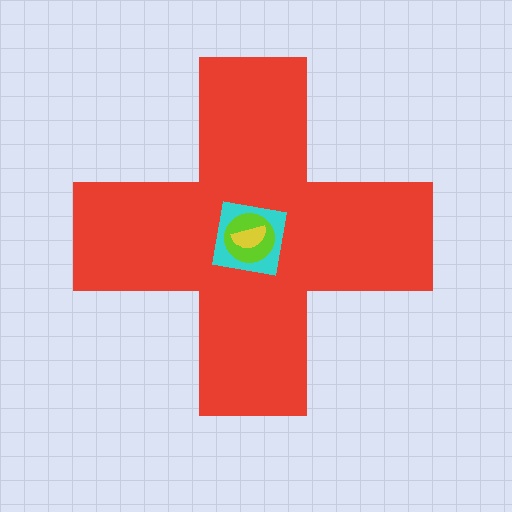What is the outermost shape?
The red cross.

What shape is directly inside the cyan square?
The lime circle.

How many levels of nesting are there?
4.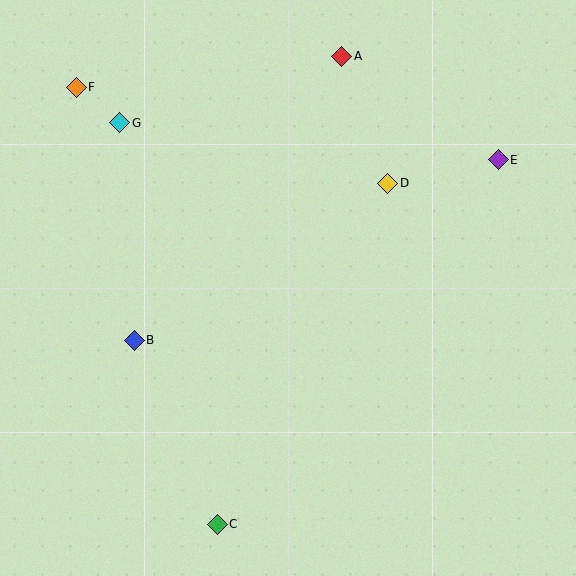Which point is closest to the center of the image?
Point D at (388, 183) is closest to the center.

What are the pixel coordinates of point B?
Point B is at (134, 340).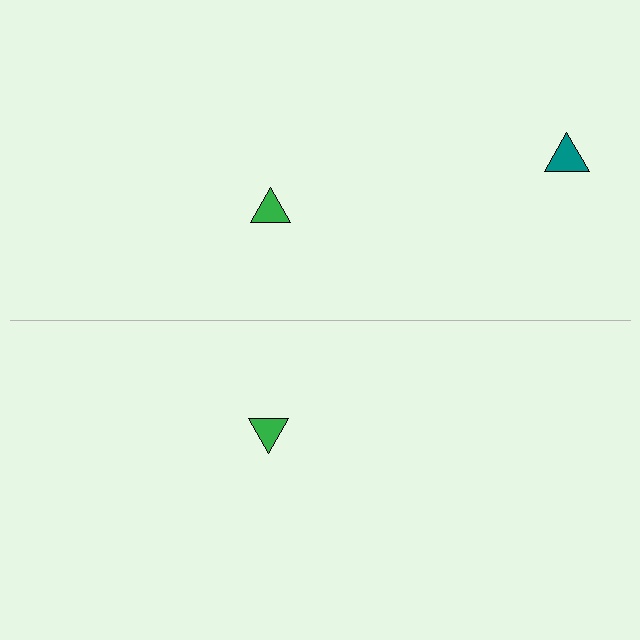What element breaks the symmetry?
A teal triangle is missing from the bottom side.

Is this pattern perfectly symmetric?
No, the pattern is not perfectly symmetric. A teal triangle is missing from the bottom side.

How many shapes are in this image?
There are 3 shapes in this image.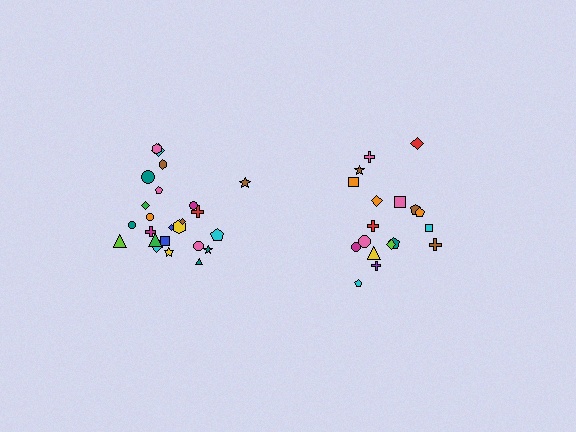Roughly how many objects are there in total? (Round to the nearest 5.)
Roughly 45 objects in total.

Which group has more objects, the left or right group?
The left group.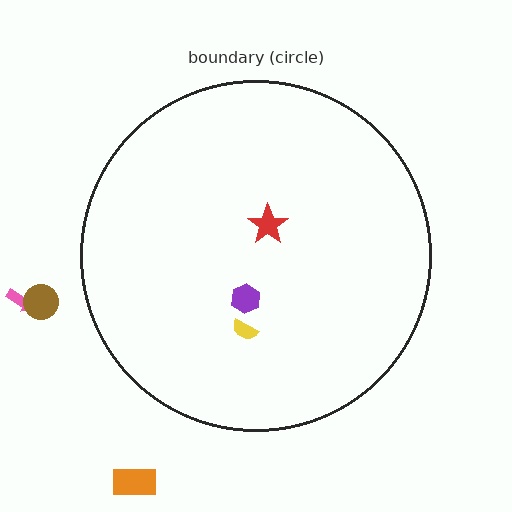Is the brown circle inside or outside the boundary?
Outside.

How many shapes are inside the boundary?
3 inside, 3 outside.